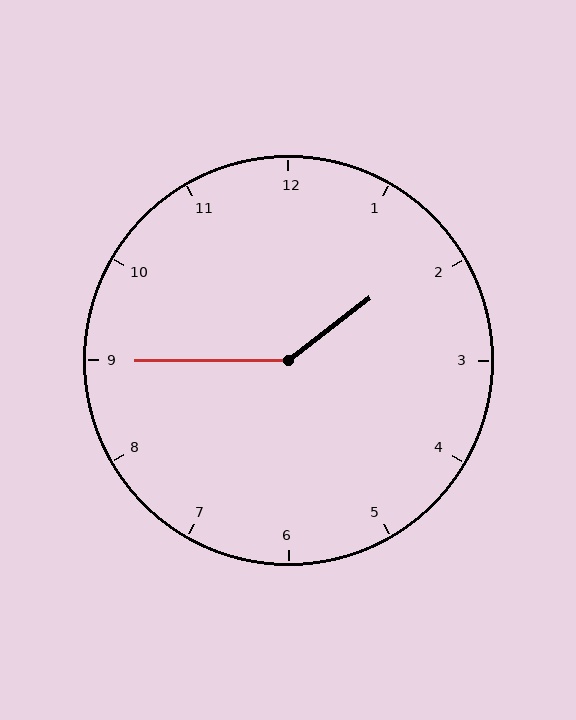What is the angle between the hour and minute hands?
Approximately 142 degrees.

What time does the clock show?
1:45.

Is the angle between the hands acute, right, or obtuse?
It is obtuse.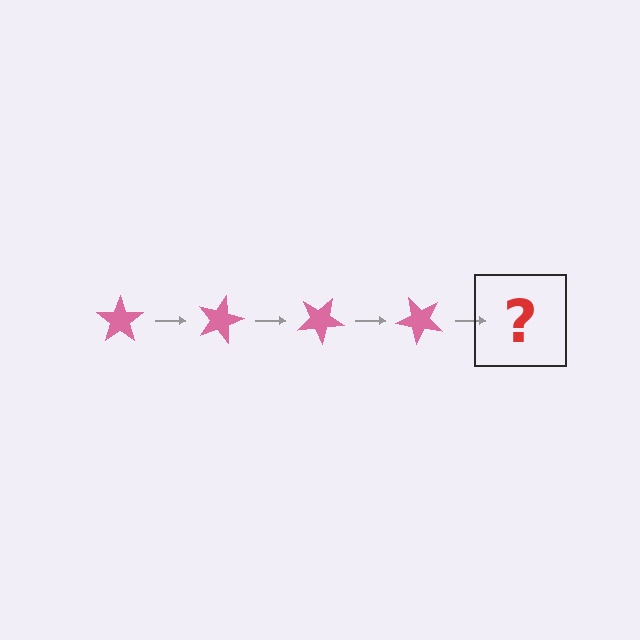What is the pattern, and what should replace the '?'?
The pattern is that the star rotates 15 degrees each step. The '?' should be a pink star rotated 60 degrees.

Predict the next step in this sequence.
The next step is a pink star rotated 60 degrees.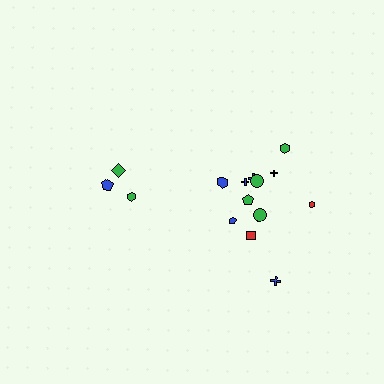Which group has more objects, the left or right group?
The right group.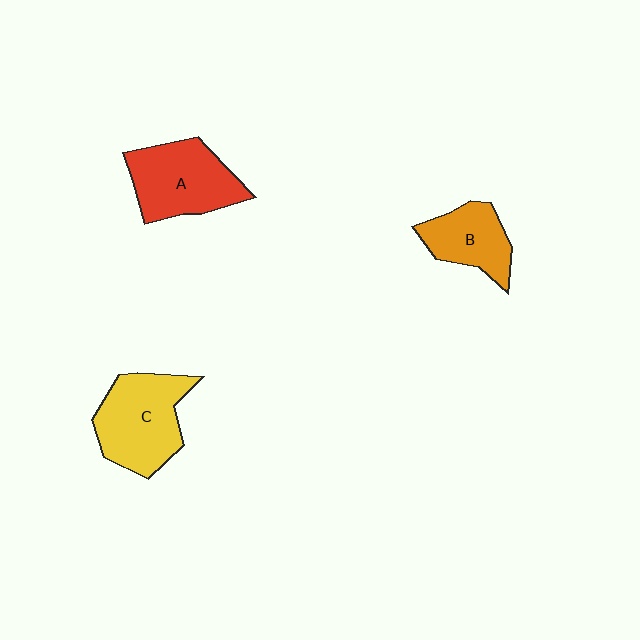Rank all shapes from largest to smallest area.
From largest to smallest: C (yellow), A (red), B (orange).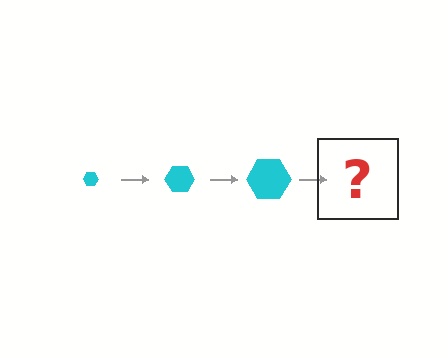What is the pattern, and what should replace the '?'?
The pattern is that the hexagon gets progressively larger each step. The '?' should be a cyan hexagon, larger than the previous one.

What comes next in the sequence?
The next element should be a cyan hexagon, larger than the previous one.